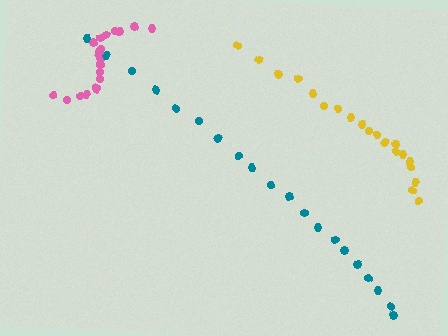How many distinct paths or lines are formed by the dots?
There are 3 distinct paths.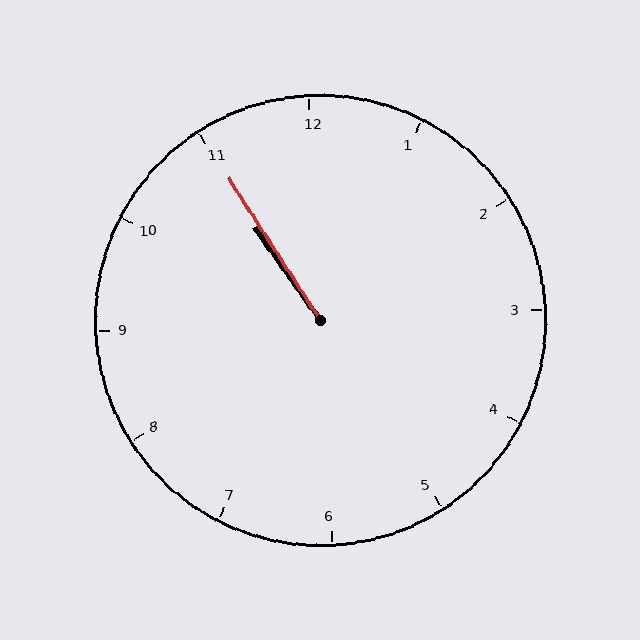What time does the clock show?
10:55.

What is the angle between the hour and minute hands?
Approximately 2 degrees.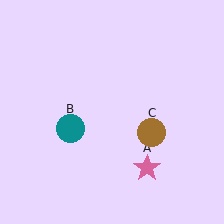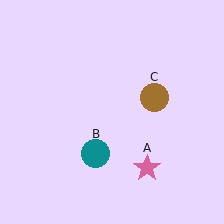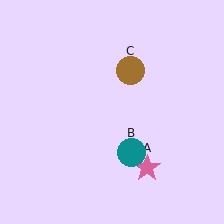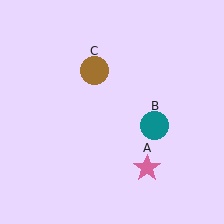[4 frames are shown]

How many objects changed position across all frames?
2 objects changed position: teal circle (object B), brown circle (object C).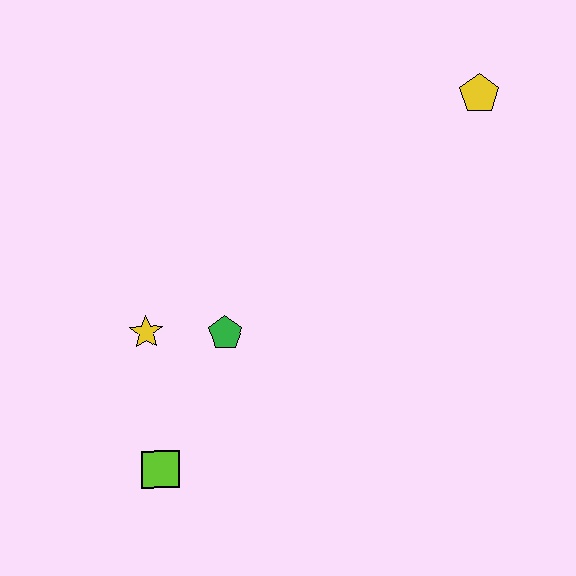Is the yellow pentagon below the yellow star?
No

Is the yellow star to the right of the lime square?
No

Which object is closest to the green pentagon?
The yellow star is closest to the green pentagon.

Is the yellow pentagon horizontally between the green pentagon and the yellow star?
No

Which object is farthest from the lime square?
The yellow pentagon is farthest from the lime square.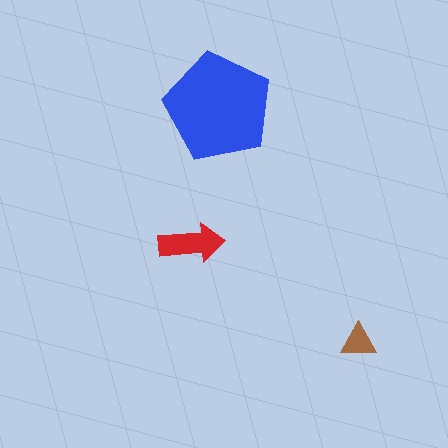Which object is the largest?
The blue pentagon.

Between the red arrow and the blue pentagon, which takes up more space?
The blue pentagon.